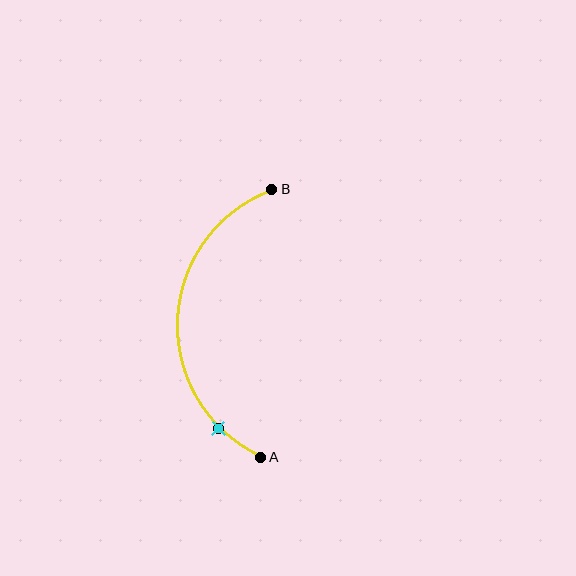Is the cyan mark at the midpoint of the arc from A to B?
No. The cyan mark lies on the arc but is closer to endpoint A. The arc midpoint would be at the point on the curve equidistant along the arc from both A and B.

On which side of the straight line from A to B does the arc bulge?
The arc bulges to the left of the straight line connecting A and B.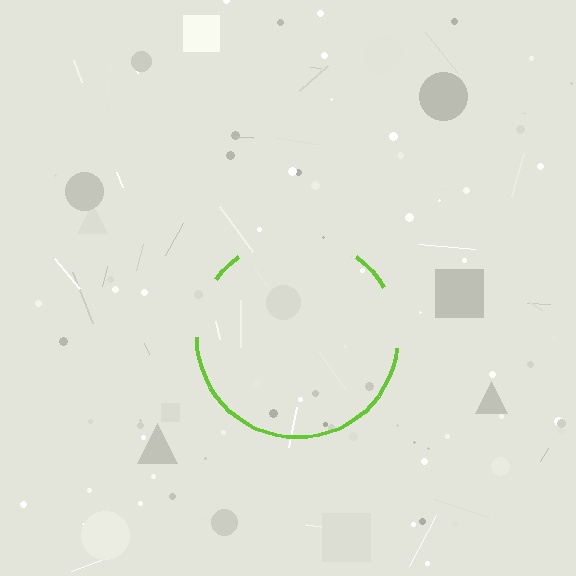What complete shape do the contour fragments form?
The contour fragments form a circle.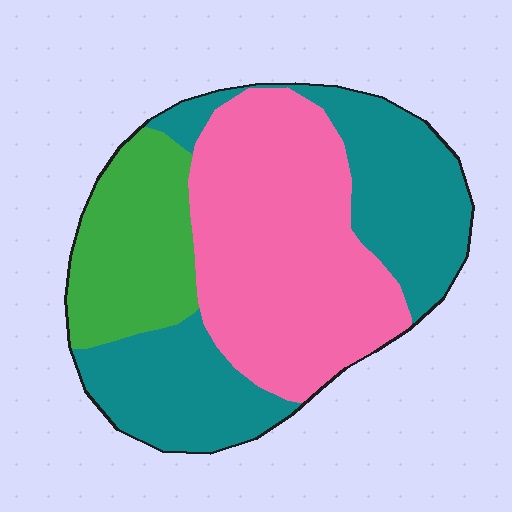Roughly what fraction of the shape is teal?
Teal takes up about three eighths (3/8) of the shape.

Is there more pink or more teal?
Pink.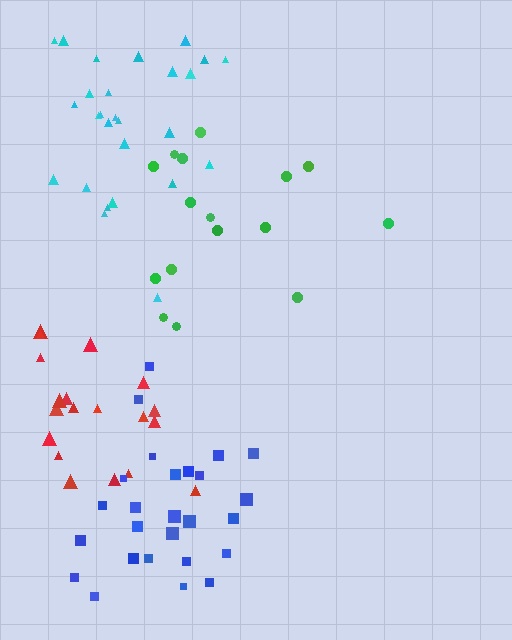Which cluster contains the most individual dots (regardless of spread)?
Cyan (27).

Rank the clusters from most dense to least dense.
blue, cyan, red, green.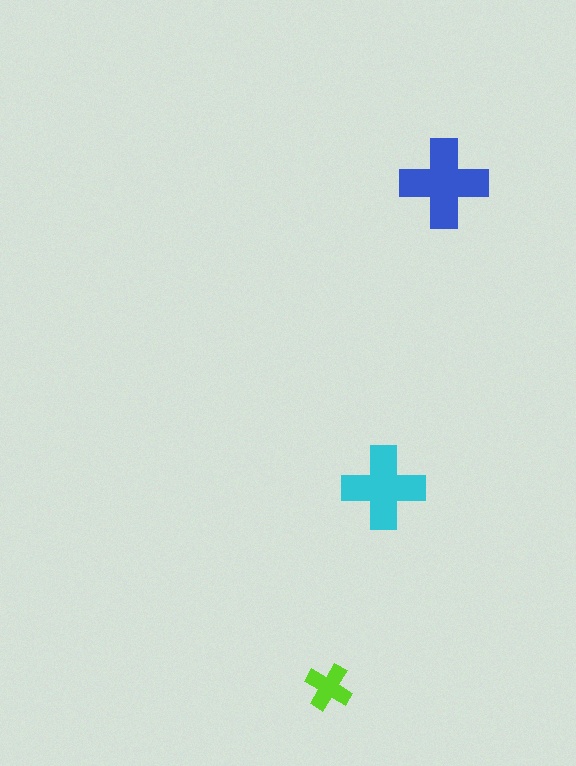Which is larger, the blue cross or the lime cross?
The blue one.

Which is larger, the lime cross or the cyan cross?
The cyan one.